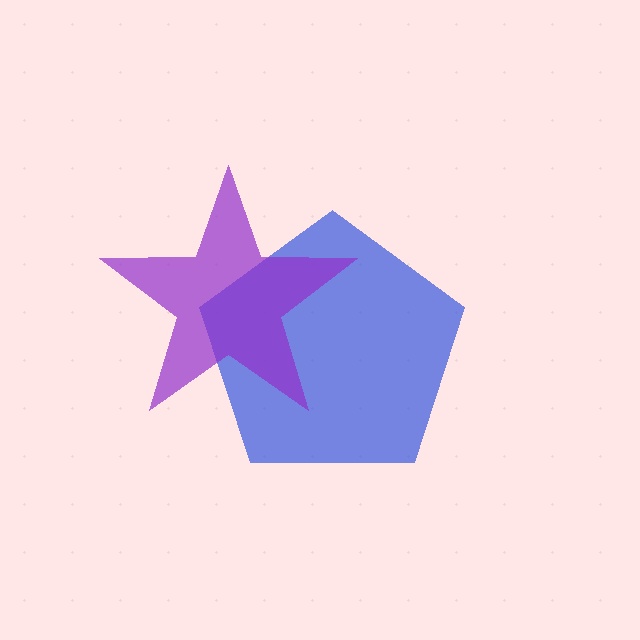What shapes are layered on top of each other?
The layered shapes are: a blue pentagon, a purple star.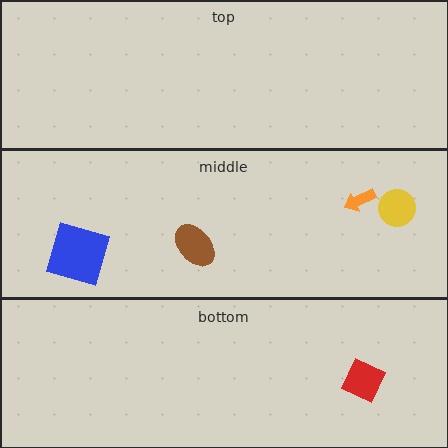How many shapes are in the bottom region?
1.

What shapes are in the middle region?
The blue square, the yellow circle, the orange arrow, the brown ellipse.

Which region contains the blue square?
The middle region.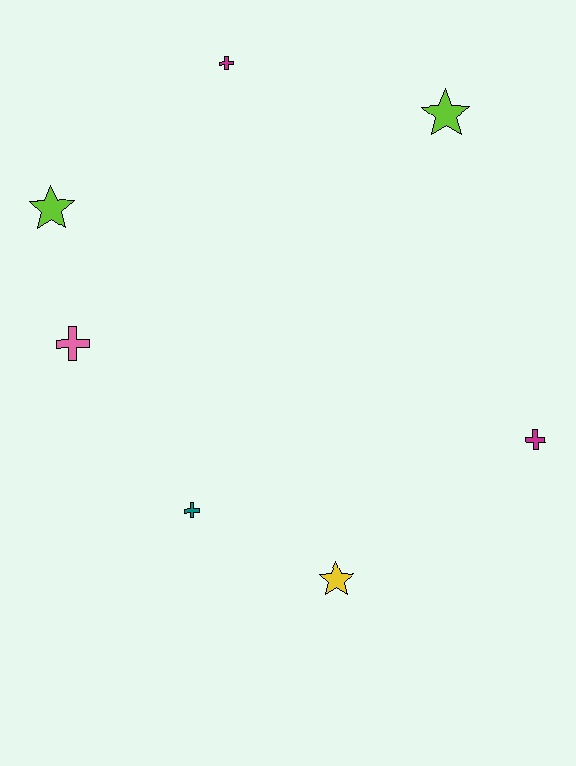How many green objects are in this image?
There are no green objects.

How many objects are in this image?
There are 7 objects.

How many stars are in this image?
There are 3 stars.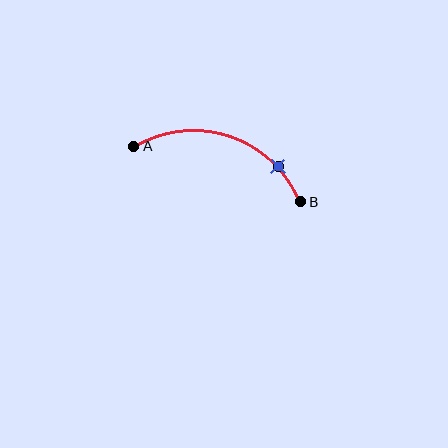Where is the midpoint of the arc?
The arc midpoint is the point on the curve farthest from the straight line joining A and B. It sits above that line.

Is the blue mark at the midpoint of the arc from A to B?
No. The blue mark lies on the arc but is closer to endpoint B. The arc midpoint would be at the point on the curve equidistant along the arc from both A and B.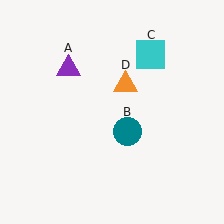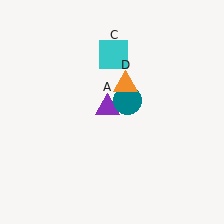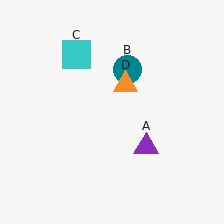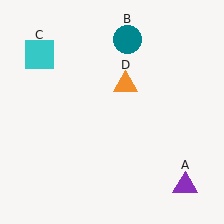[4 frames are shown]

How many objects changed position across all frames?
3 objects changed position: purple triangle (object A), teal circle (object B), cyan square (object C).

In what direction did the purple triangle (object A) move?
The purple triangle (object A) moved down and to the right.